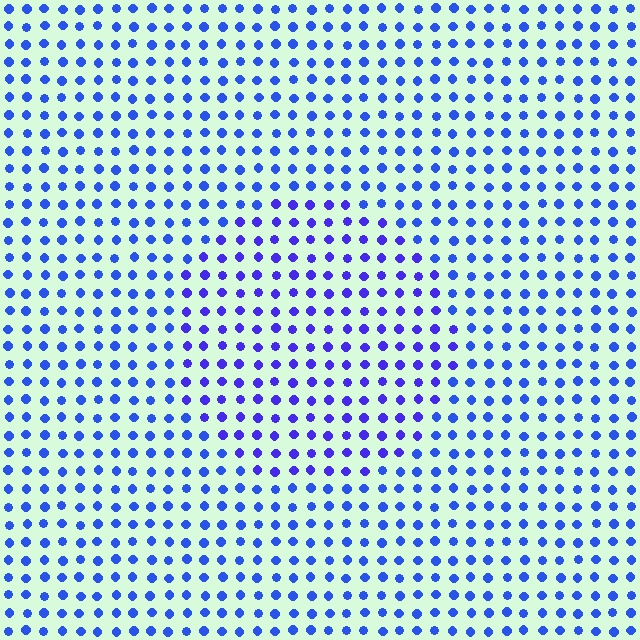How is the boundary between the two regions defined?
The boundary is defined purely by a slight shift in hue (about 22 degrees). Spacing, size, and orientation are identical on both sides.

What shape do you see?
I see a circle.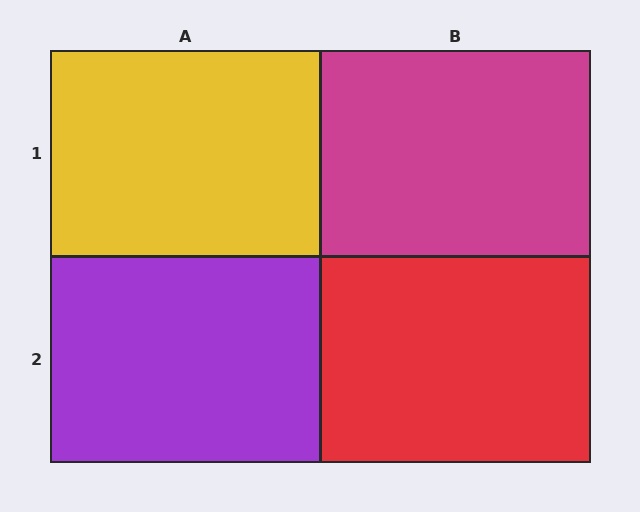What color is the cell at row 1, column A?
Yellow.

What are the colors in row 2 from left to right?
Purple, red.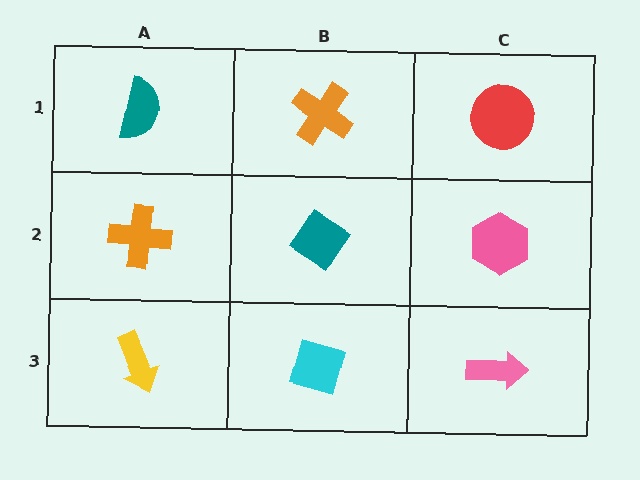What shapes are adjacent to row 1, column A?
An orange cross (row 2, column A), an orange cross (row 1, column B).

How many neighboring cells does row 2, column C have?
3.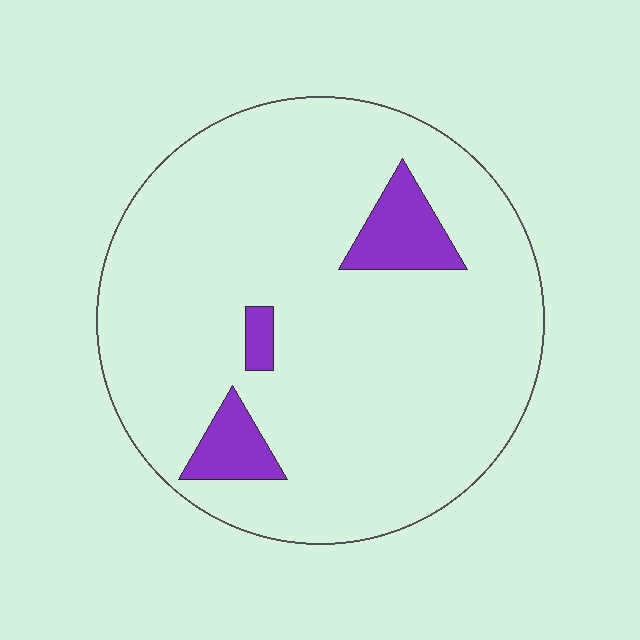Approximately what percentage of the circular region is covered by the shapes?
Approximately 10%.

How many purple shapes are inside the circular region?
3.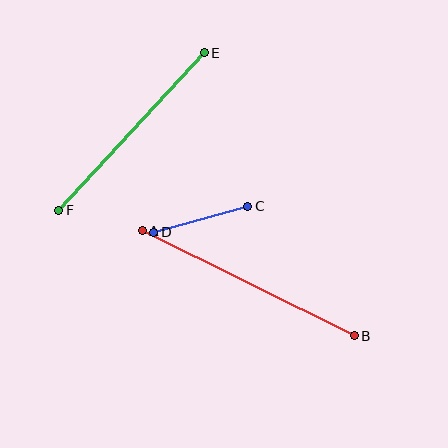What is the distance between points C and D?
The distance is approximately 97 pixels.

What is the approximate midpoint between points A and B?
The midpoint is at approximately (248, 283) pixels.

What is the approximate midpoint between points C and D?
The midpoint is at approximately (201, 219) pixels.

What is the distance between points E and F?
The distance is approximately 214 pixels.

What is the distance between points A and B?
The distance is approximately 237 pixels.